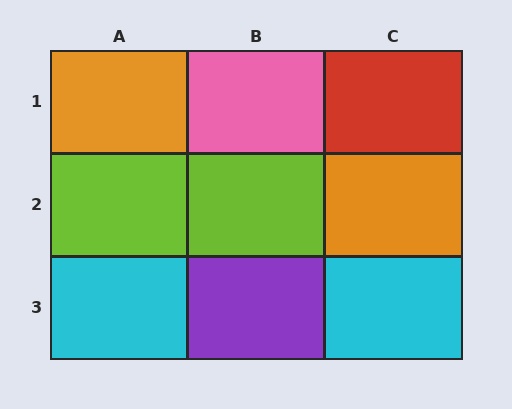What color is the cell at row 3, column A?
Cyan.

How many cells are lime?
2 cells are lime.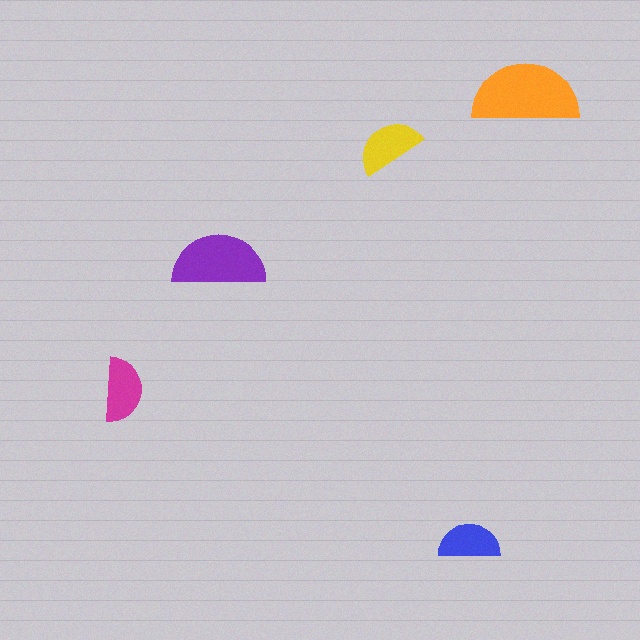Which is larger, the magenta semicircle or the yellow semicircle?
The yellow one.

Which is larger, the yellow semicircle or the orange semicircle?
The orange one.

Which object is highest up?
The orange semicircle is topmost.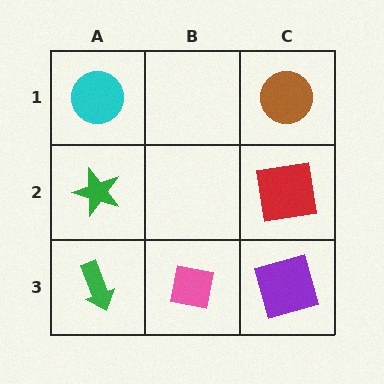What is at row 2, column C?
A red square.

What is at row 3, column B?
A pink square.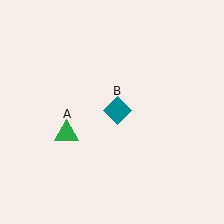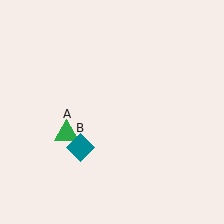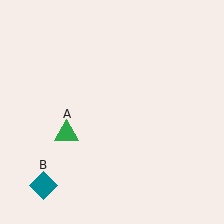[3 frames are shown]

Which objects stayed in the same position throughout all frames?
Green triangle (object A) remained stationary.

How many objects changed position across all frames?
1 object changed position: teal diamond (object B).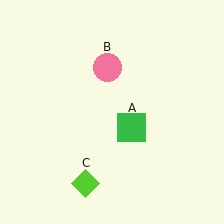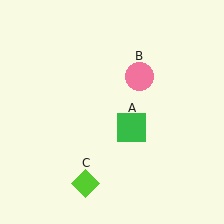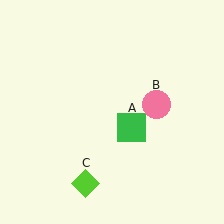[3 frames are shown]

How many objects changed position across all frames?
1 object changed position: pink circle (object B).